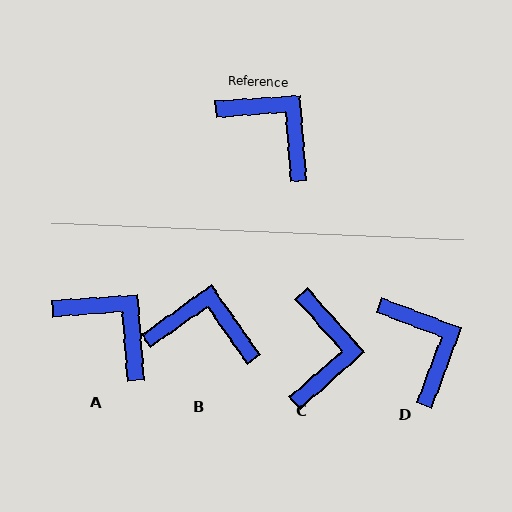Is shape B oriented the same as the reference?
No, it is off by about 31 degrees.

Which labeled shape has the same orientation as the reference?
A.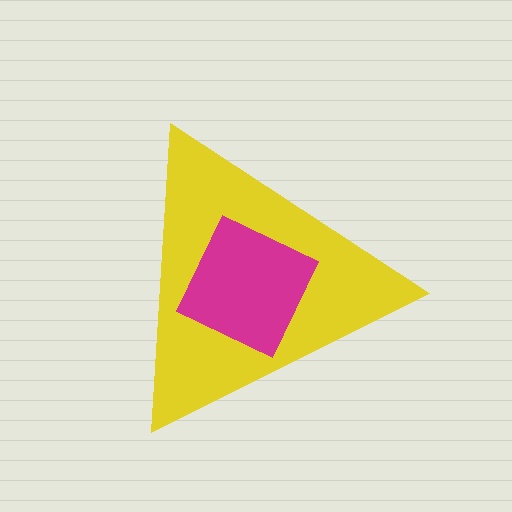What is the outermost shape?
The yellow triangle.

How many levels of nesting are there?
2.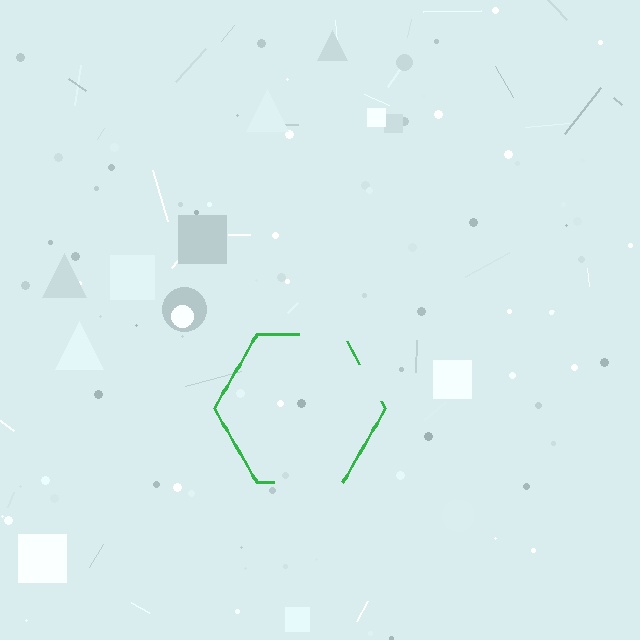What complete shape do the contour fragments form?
The contour fragments form a hexagon.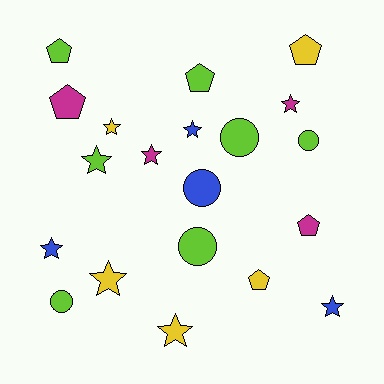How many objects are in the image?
There are 20 objects.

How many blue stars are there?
There are 3 blue stars.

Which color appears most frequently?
Lime, with 7 objects.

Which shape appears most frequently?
Star, with 9 objects.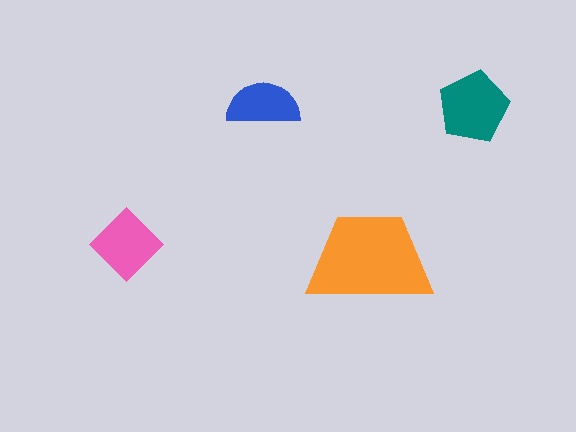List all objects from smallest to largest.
The blue semicircle, the pink diamond, the teal pentagon, the orange trapezoid.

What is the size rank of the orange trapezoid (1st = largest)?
1st.